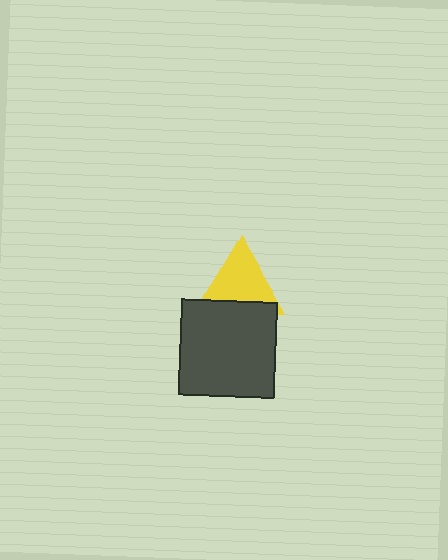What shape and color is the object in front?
The object in front is a dark gray square.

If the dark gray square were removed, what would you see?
You would see the complete yellow triangle.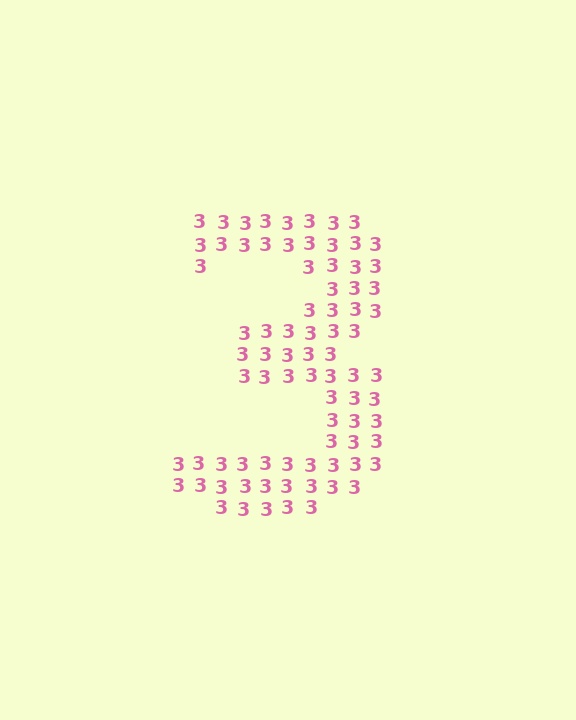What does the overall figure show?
The overall figure shows the digit 3.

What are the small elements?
The small elements are digit 3's.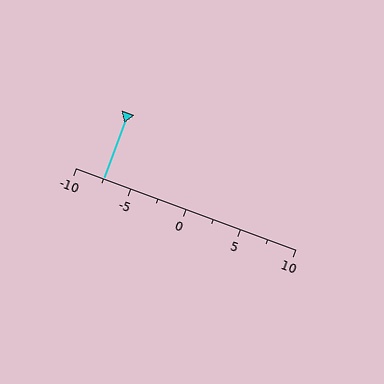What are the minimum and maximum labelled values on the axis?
The axis runs from -10 to 10.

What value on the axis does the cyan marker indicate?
The marker indicates approximately -7.5.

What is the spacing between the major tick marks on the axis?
The major ticks are spaced 5 apart.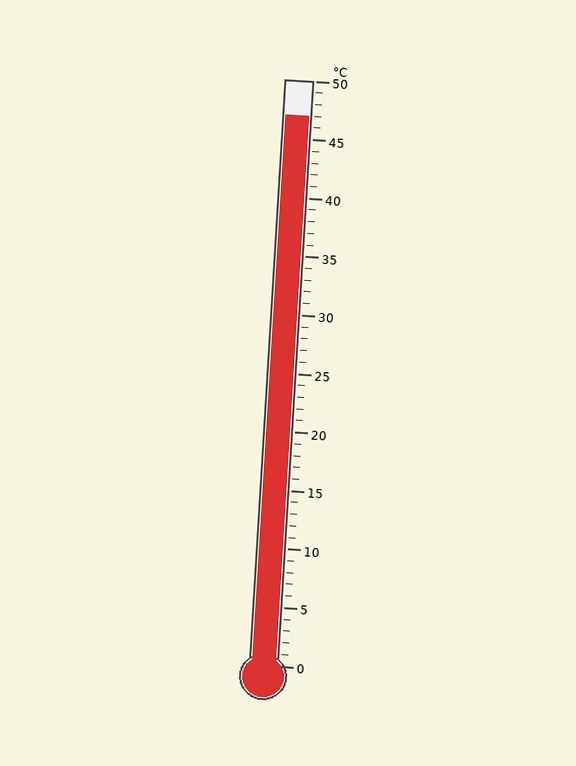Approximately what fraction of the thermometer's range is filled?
The thermometer is filled to approximately 95% of its range.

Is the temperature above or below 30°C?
The temperature is above 30°C.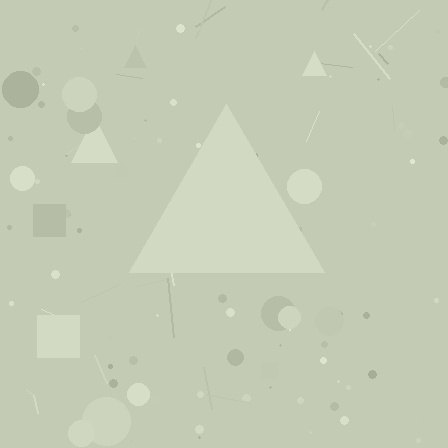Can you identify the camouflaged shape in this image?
The camouflaged shape is a triangle.